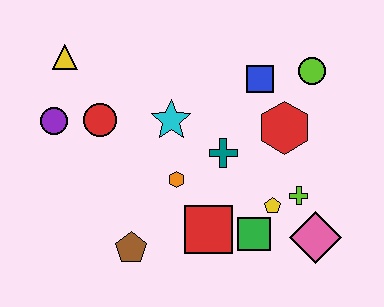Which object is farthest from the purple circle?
The pink diamond is farthest from the purple circle.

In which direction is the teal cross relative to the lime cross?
The teal cross is to the left of the lime cross.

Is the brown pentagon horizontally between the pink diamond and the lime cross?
No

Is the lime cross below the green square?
No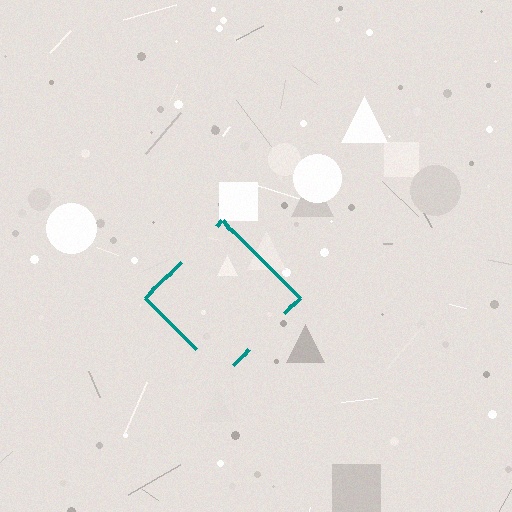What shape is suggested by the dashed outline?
The dashed outline suggests a diamond.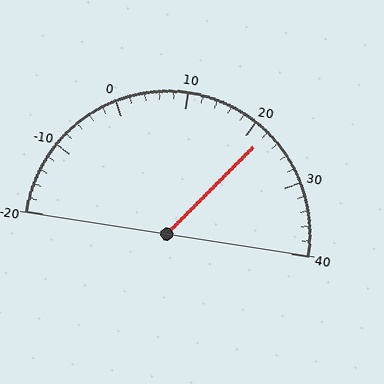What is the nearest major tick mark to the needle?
The nearest major tick mark is 20.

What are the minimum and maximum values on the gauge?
The gauge ranges from -20 to 40.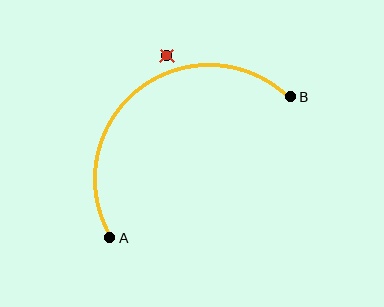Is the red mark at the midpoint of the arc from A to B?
No — the red mark does not lie on the arc at all. It sits slightly outside the curve.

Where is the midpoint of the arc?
The arc midpoint is the point on the curve farthest from the straight line joining A and B. It sits above and to the left of that line.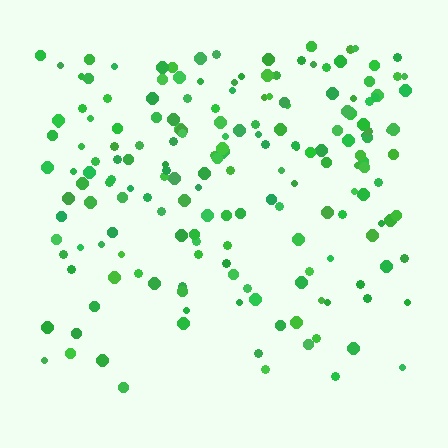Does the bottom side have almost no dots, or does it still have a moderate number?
Still a moderate number, just noticeably fewer than the top.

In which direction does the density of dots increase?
From bottom to top, with the top side densest.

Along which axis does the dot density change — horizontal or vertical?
Vertical.